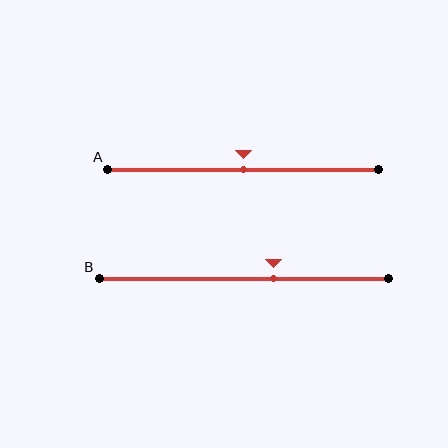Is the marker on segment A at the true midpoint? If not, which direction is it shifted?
Yes, the marker on segment A is at the true midpoint.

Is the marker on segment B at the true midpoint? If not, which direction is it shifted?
No, the marker on segment B is shifted to the right by about 10% of the segment length.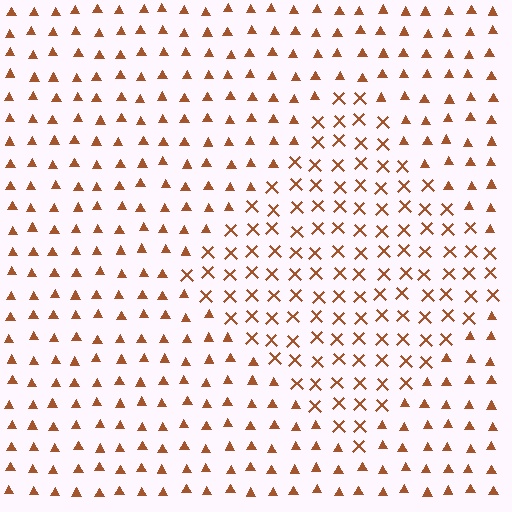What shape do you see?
I see a diamond.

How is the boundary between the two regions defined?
The boundary is defined by a change in element shape: X marks inside vs. triangles outside. All elements share the same color and spacing.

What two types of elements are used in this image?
The image uses X marks inside the diamond region and triangles outside it.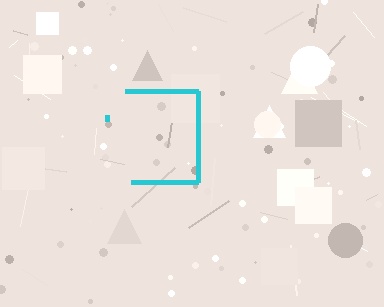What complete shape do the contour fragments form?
The contour fragments form a square.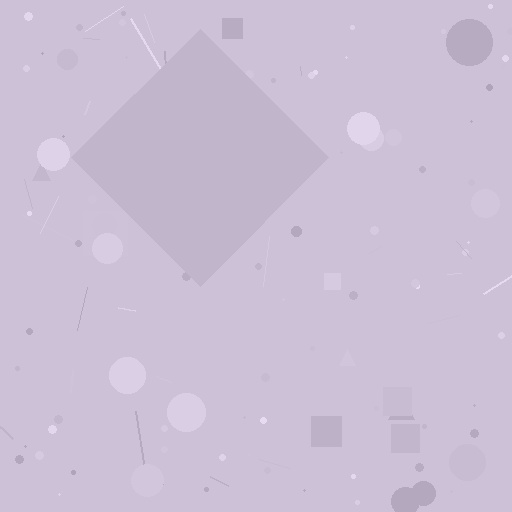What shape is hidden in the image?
A diamond is hidden in the image.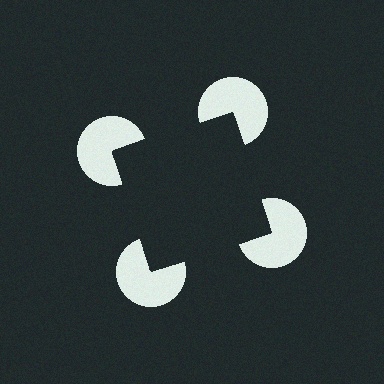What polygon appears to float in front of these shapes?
An illusory square — its edges are inferred from the aligned wedge cuts in the pac-man discs, not physically drawn.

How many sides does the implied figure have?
4 sides.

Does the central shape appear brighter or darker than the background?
It typically appears slightly darker than the background, even though no actual brightness change is drawn.